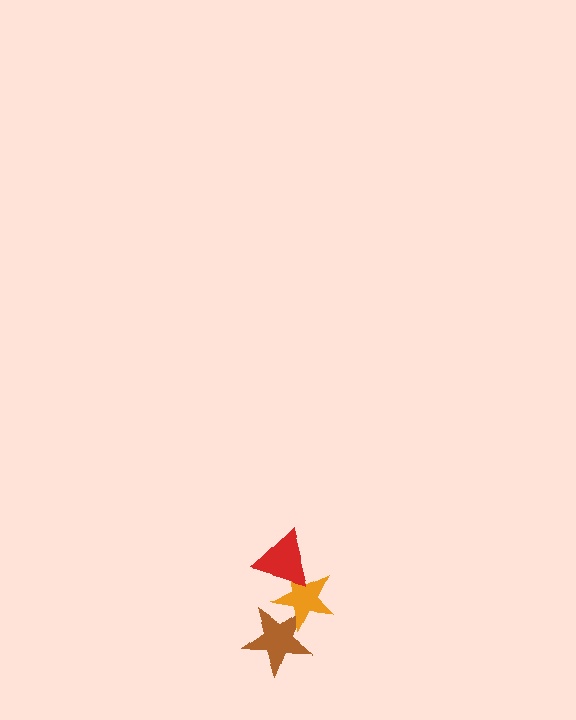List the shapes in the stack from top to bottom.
From top to bottom: the red triangle, the orange star, the brown star.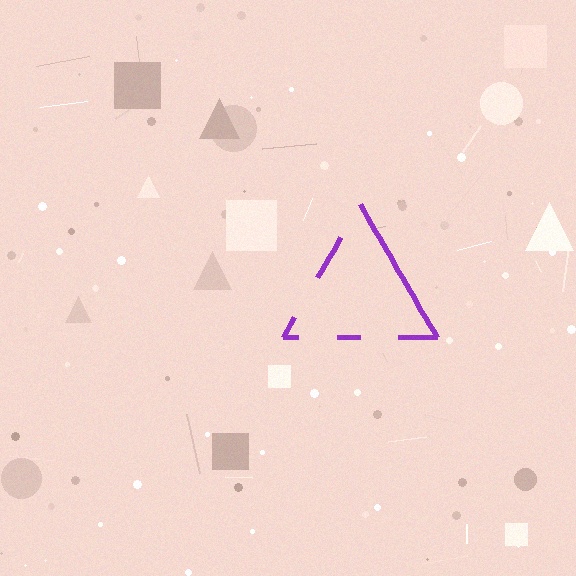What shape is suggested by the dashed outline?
The dashed outline suggests a triangle.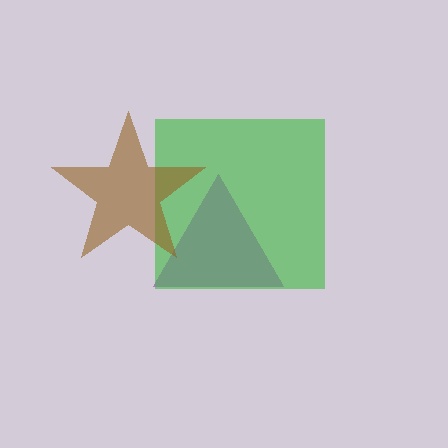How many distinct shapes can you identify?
There are 3 distinct shapes: a purple triangle, a green square, a brown star.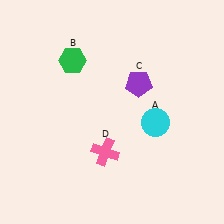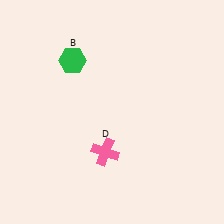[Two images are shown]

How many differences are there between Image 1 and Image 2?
There are 2 differences between the two images.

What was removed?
The purple pentagon (C), the cyan circle (A) were removed in Image 2.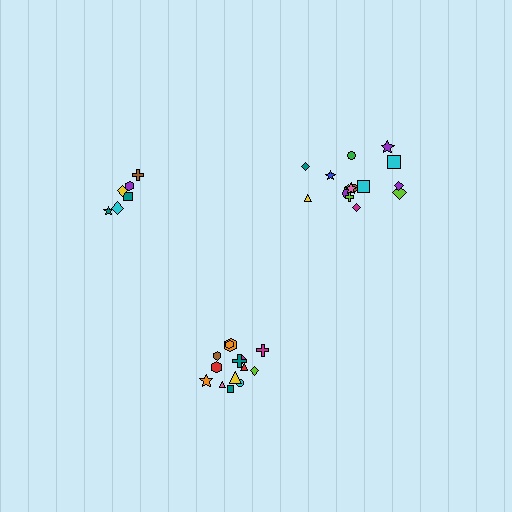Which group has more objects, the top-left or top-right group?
The top-right group.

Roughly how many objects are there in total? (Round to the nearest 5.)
Roughly 35 objects in total.